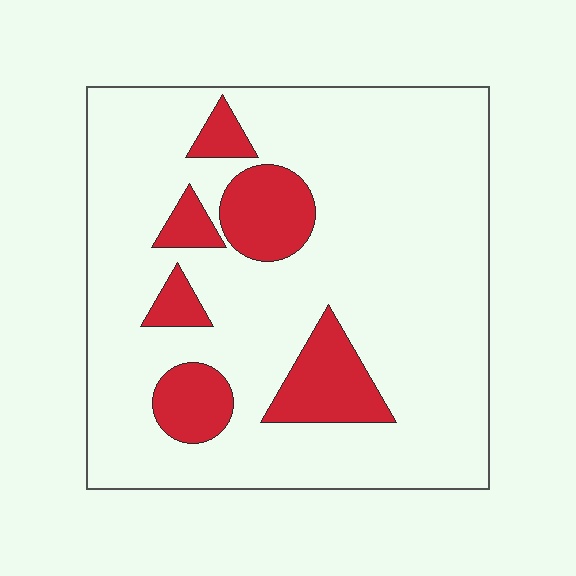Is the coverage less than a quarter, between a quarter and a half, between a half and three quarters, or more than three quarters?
Less than a quarter.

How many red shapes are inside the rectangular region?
6.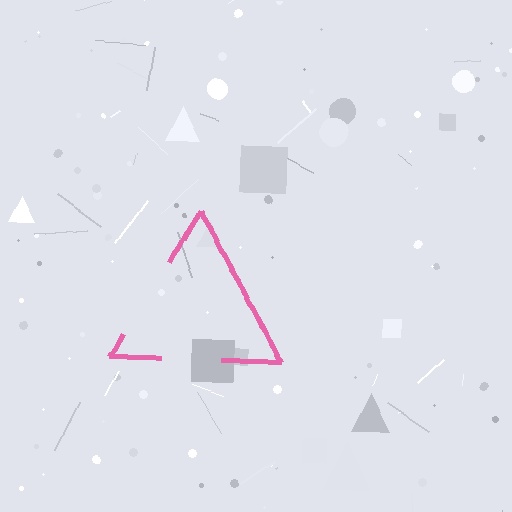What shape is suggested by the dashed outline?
The dashed outline suggests a triangle.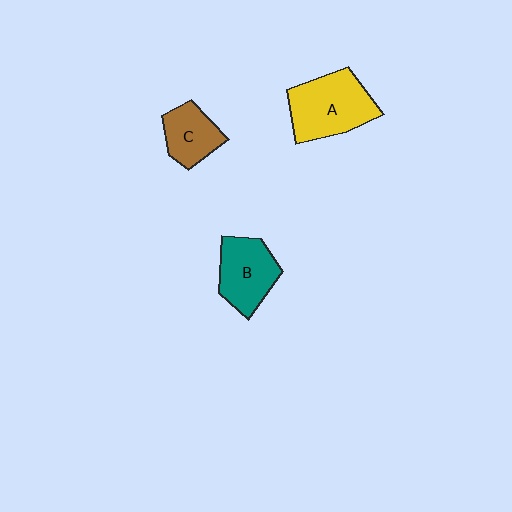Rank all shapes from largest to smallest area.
From largest to smallest: A (yellow), B (teal), C (brown).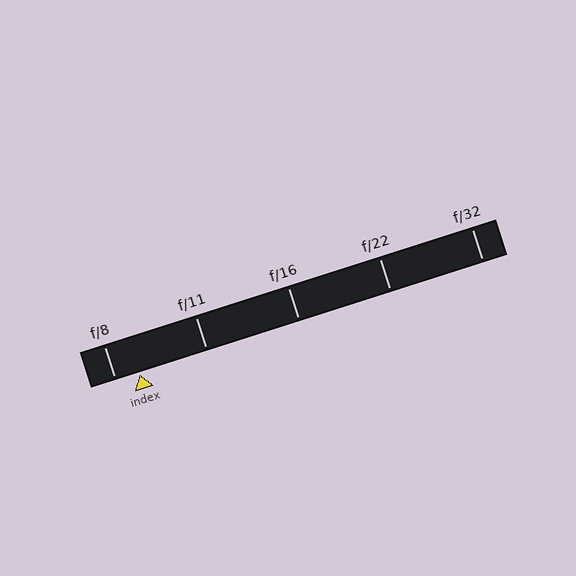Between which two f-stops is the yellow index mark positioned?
The index mark is between f/8 and f/11.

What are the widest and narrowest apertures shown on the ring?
The widest aperture shown is f/8 and the narrowest is f/32.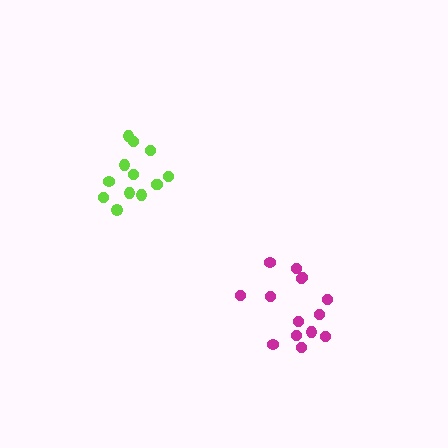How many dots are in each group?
Group 1: 13 dots, Group 2: 14 dots (27 total).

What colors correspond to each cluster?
The clusters are colored: lime, magenta.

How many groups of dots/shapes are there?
There are 2 groups.